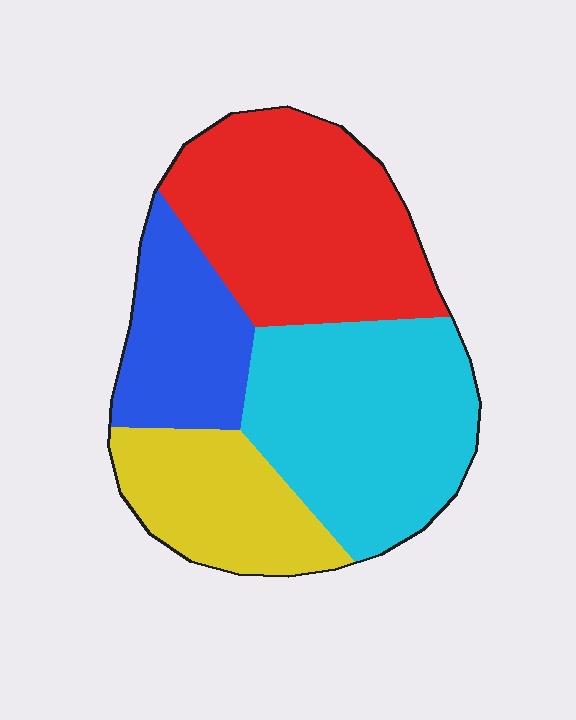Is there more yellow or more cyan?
Cyan.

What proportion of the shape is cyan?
Cyan takes up about one third (1/3) of the shape.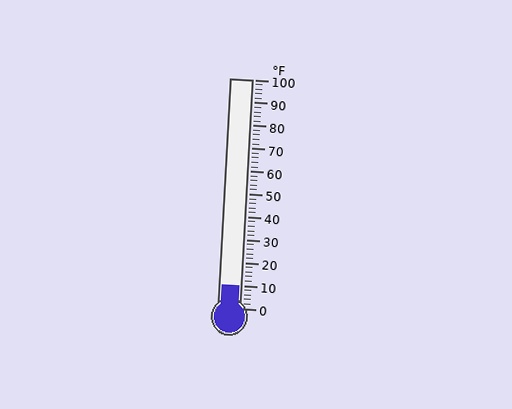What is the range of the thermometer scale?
The thermometer scale ranges from 0°F to 100°F.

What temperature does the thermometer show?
The thermometer shows approximately 10°F.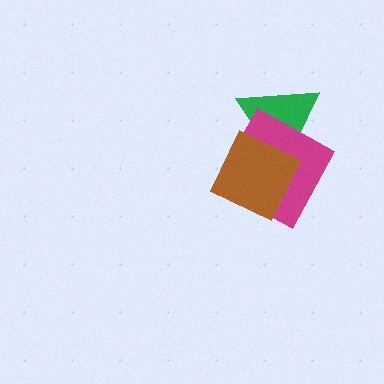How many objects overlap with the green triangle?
2 objects overlap with the green triangle.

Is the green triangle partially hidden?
Yes, it is partially covered by another shape.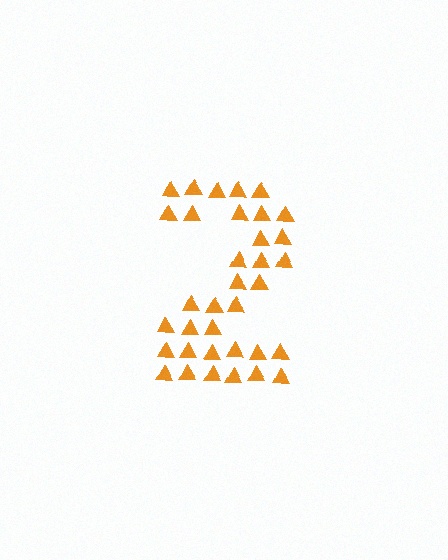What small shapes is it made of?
It is made of small triangles.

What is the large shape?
The large shape is the digit 2.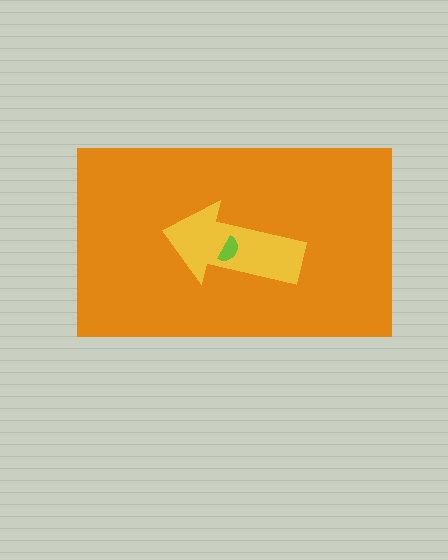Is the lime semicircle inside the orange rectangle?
Yes.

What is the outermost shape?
The orange rectangle.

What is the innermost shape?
The lime semicircle.